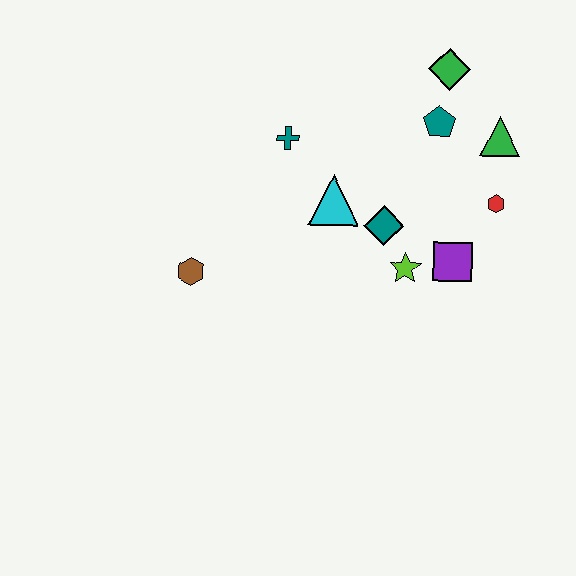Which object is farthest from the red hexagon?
The brown hexagon is farthest from the red hexagon.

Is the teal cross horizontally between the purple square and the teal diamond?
No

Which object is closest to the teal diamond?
The lime star is closest to the teal diamond.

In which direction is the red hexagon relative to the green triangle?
The red hexagon is below the green triangle.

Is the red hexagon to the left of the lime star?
No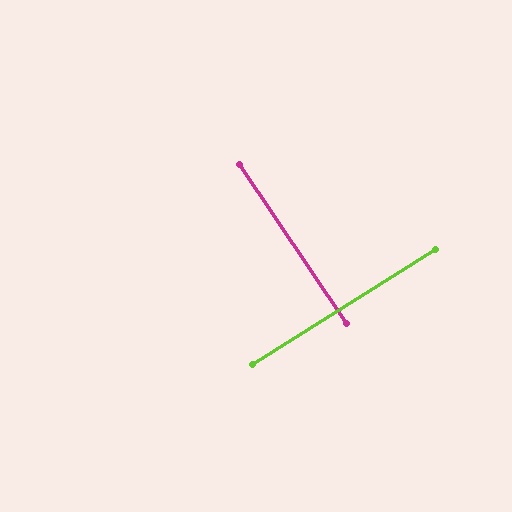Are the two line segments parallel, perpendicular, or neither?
Perpendicular — they meet at approximately 88°.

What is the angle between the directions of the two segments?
Approximately 88 degrees.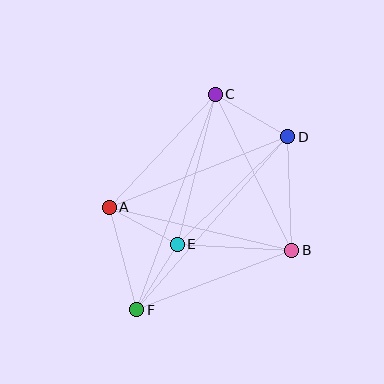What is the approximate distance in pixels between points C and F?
The distance between C and F is approximately 229 pixels.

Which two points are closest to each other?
Points E and F are closest to each other.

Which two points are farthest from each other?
Points D and F are farthest from each other.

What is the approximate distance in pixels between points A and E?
The distance between A and E is approximately 77 pixels.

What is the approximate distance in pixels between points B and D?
The distance between B and D is approximately 114 pixels.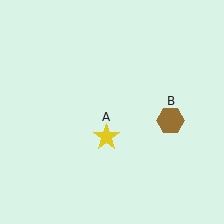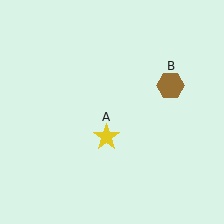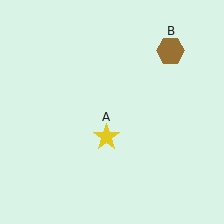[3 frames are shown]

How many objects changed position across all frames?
1 object changed position: brown hexagon (object B).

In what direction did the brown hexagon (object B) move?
The brown hexagon (object B) moved up.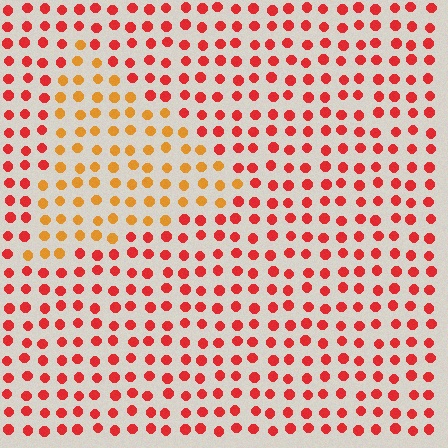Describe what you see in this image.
The image is filled with small red elements in a uniform arrangement. A triangle-shaped region is visible where the elements are tinted to a slightly different hue, forming a subtle color boundary.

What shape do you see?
I see a triangle.